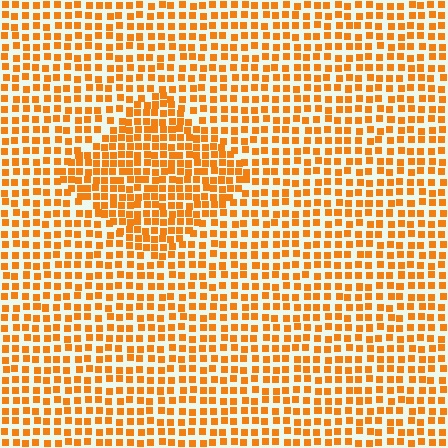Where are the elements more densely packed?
The elements are more densely packed inside the diamond boundary.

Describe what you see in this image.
The image contains small orange elements arranged at two different densities. A diamond-shaped region is visible where the elements are more densely packed than the surrounding area.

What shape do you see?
I see a diamond.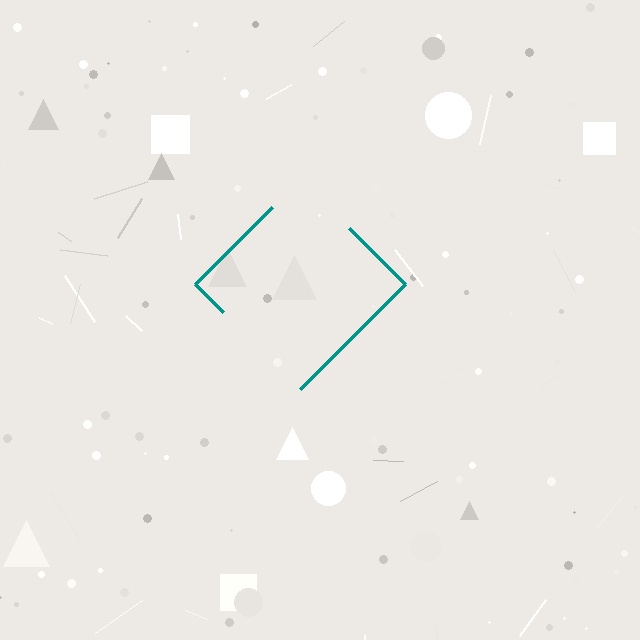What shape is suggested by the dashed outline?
The dashed outline suggests a diamond.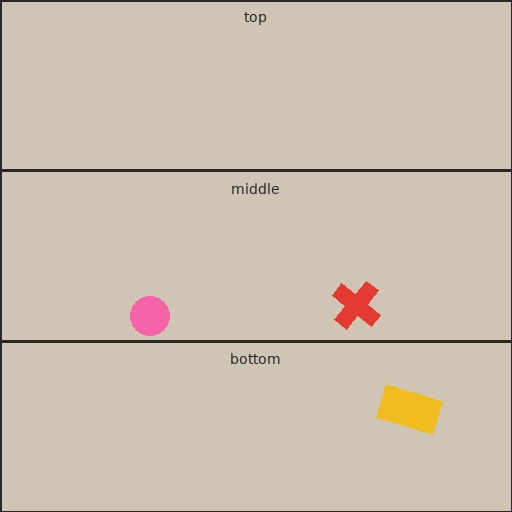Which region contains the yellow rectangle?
The bottom region.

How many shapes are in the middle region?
2.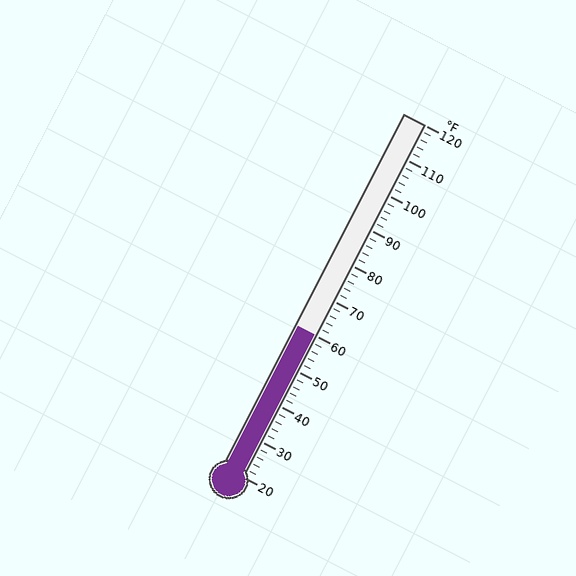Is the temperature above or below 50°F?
The temperature is above 50°F.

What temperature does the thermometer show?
The thermometer shows approximately 60°F.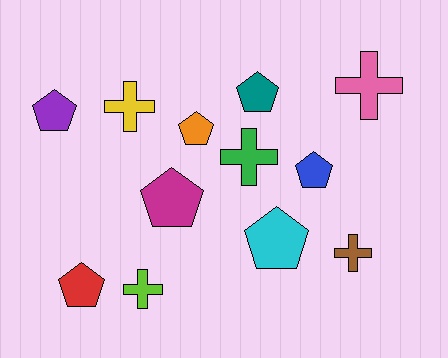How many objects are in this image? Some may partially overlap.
There are 12 objects.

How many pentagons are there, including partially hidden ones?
There are 7 pentagons.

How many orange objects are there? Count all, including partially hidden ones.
There is 1 orange object.